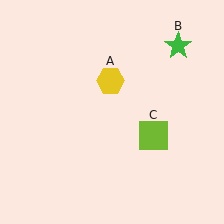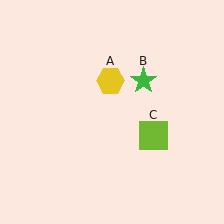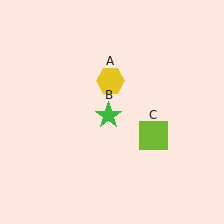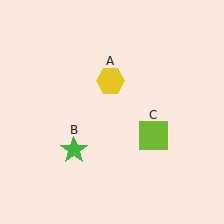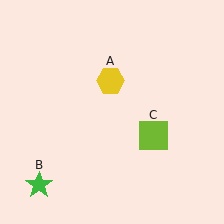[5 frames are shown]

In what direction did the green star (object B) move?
The green star (object B) moved down and to the left.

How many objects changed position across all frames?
1 object changed position: green star (object B).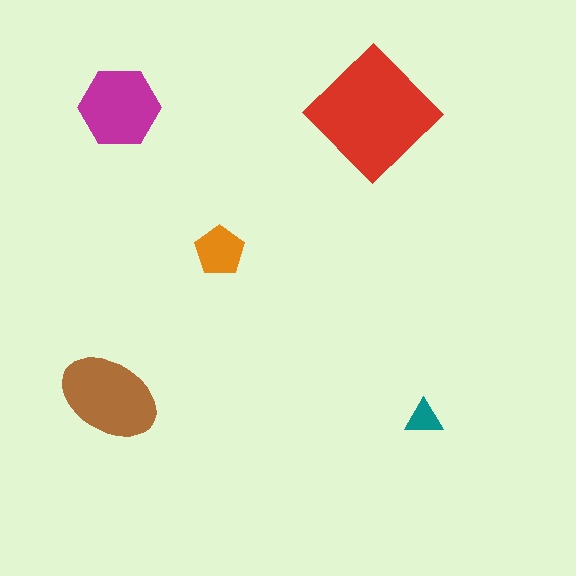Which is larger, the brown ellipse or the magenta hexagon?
The brown ellipse.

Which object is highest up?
The magenta hexagon is topmost.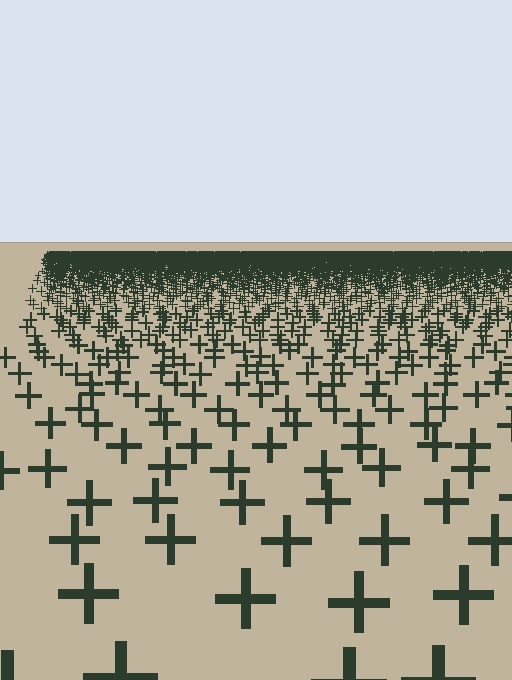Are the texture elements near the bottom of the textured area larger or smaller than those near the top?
Larger. Near the bottom, elements are closer to the viewer and appear at a bigger on-screen size.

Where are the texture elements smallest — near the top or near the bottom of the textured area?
Near the top.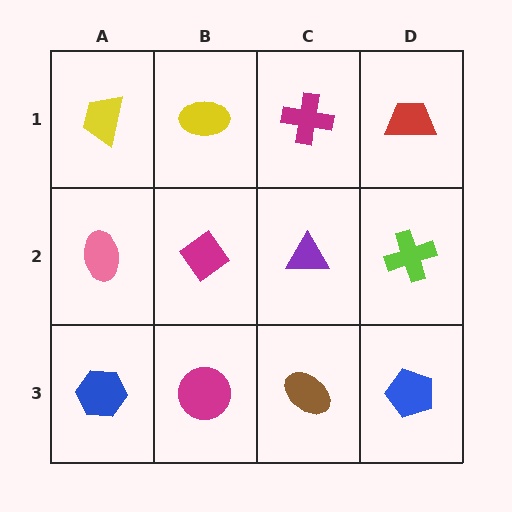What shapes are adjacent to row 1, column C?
A purple triangle (row 2, column C), a yellow ellipse (row 1, column B), a red trapezoid (row 1, column D).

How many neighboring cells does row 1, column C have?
3.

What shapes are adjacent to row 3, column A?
A pink ellipse (row 2, column A), a magenta circle (row 3, column B).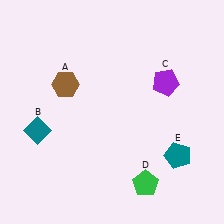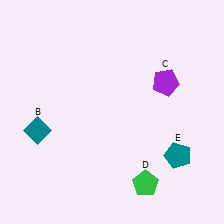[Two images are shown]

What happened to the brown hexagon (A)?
The brown hexagon (A) was removed in Image 2. It was in the top-left area of Image 1.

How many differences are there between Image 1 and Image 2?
There is 1 difference between the two images.